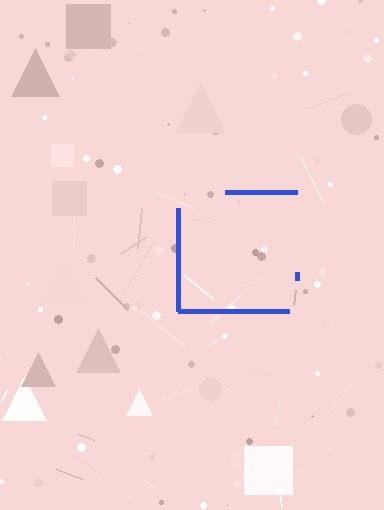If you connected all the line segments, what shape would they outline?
They would outline a square.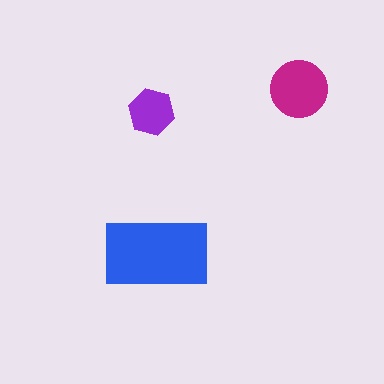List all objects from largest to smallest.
The blue rectangle, the magenta circle, the purple hexagon.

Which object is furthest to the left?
The purple hexagon is leftmost.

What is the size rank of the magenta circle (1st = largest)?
2nd.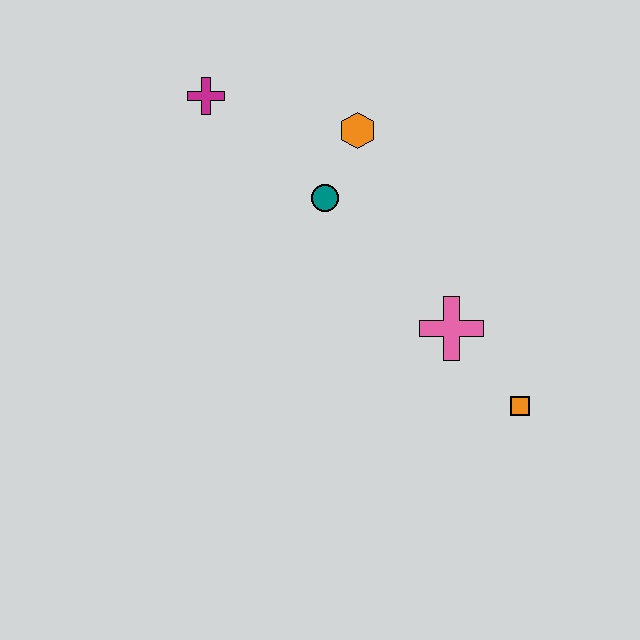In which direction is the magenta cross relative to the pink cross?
The magenta cross is to the left of the pink cross.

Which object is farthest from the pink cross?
The magenta cross is farthest from the pink cross.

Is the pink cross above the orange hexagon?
No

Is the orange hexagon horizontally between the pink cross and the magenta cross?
Yes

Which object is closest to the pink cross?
The orange square is closest to the pink cross.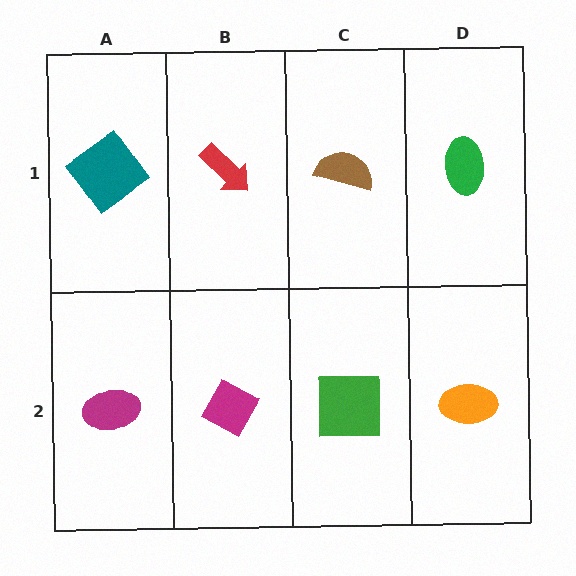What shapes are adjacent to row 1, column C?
A green square (row 2, column C), a red arrow (row 1, column B), a green ellipse (row 1, column D).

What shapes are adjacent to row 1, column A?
A magenta ellipse (row 2, column A), a red arrow (row 1, column B).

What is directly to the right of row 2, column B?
A green square.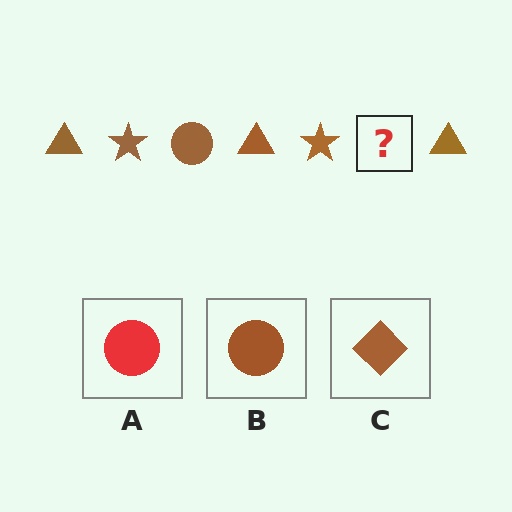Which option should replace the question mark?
Option B.